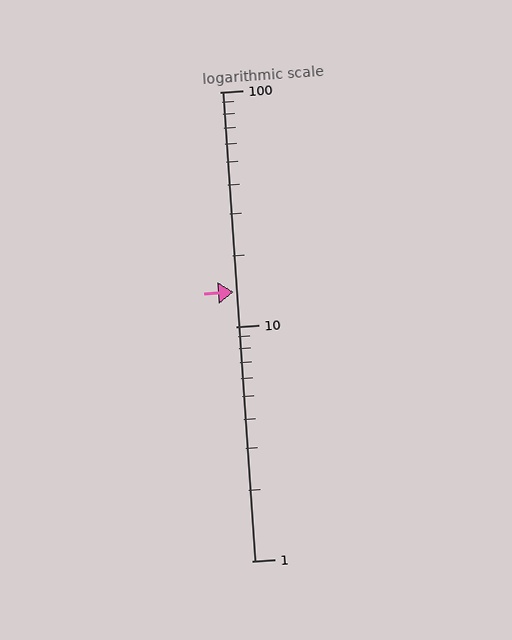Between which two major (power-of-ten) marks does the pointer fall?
The pointer is between 10 and 100.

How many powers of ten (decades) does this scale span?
The scale spans 2 decades, from 1 to 100.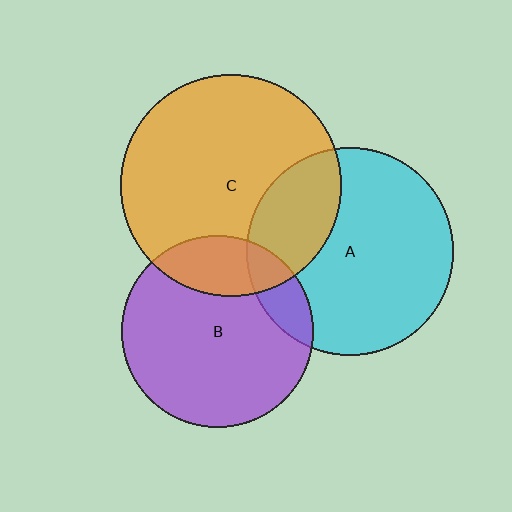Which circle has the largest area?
Circle C (orange).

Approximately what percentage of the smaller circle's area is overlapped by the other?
Approximately 15%.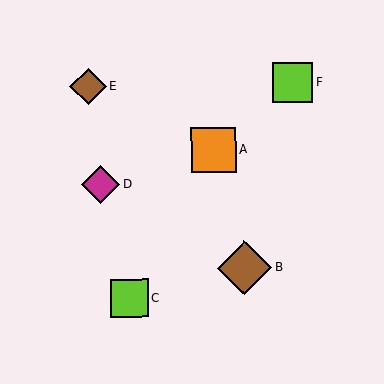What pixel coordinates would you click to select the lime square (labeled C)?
Click at (130, 298) to select the lime square C.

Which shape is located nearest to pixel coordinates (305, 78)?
The lime square (labeled F) at (293, 83) is nearest to that location.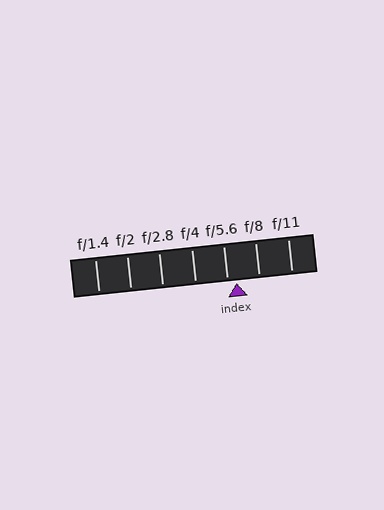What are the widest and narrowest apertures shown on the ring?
The widest aperture shown is f/1.4 and the narrowest is f/11.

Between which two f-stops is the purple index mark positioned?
The index mark is between f/5.6 and f/8.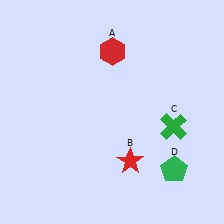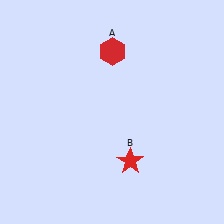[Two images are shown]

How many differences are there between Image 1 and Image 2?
There are 2 differences between the two images.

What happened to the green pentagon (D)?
The green pentagon (D) was removed in Image 2. It was in the bottom-right area of Image 1.